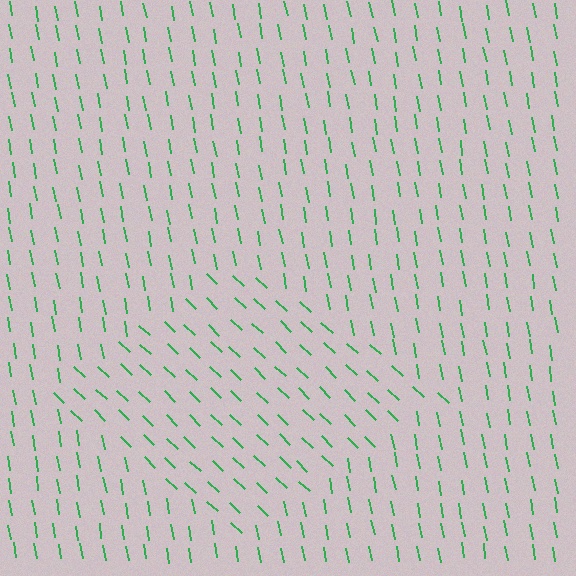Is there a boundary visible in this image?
Yes, there is a texture boundary formed by a change in line orientation.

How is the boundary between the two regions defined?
The boundary is defined purely by a change in line orientation (approximately 36 degrees difference). All lines are the same color and thickness.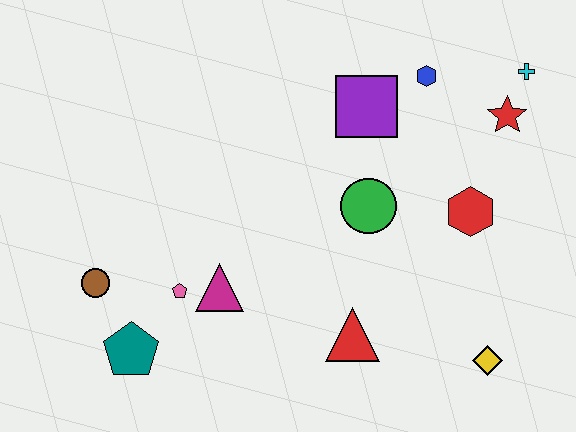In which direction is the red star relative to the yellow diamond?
The red star is above the yellow diamond.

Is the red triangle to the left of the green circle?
Yes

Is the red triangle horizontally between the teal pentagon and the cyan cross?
Yes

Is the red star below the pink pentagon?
No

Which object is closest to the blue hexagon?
The purple square is closest to the blue hexagon.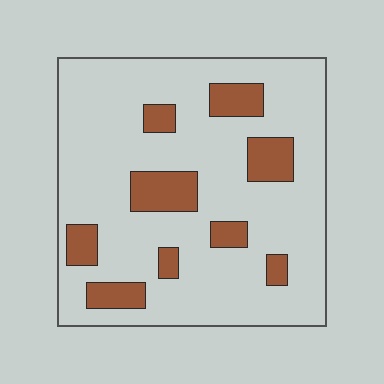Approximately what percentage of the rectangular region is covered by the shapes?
Approximately 20%.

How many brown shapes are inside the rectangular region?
9.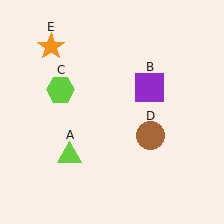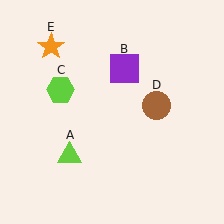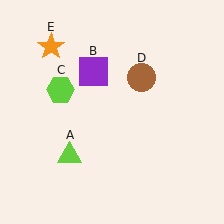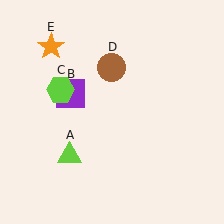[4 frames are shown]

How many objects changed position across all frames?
2 objects changed position: purple square (object B), brown circle (object D).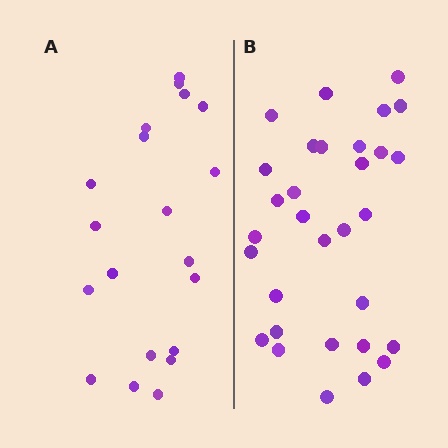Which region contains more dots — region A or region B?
Region B (the right region) has more dots.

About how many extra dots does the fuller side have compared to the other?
Region B has roughly 12 or so more dots than region A.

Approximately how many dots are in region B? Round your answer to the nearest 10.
About 30 dots. (The exact count is 31, which rounds to 30.)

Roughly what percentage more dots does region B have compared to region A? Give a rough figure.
About 55% more.